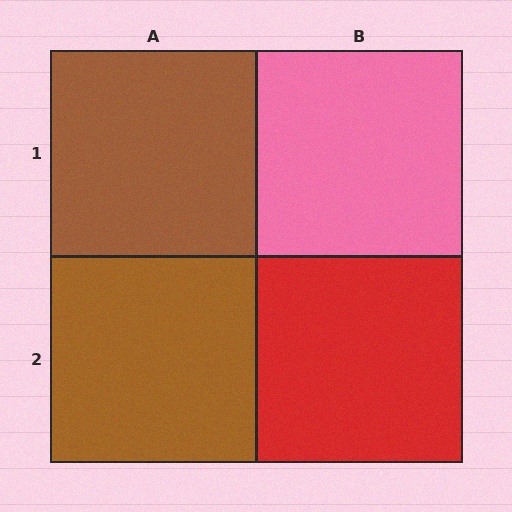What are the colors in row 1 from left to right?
Brown, pink.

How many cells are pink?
1 cell is pink.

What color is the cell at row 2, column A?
Brown.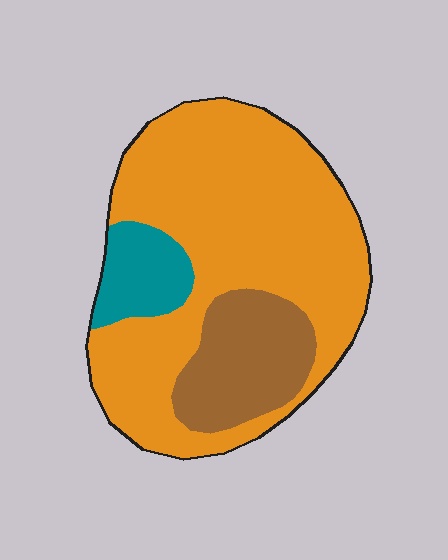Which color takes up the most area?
Orange, at roughly 70%.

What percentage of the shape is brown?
Brown covers 19% of the shape.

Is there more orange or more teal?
Orange.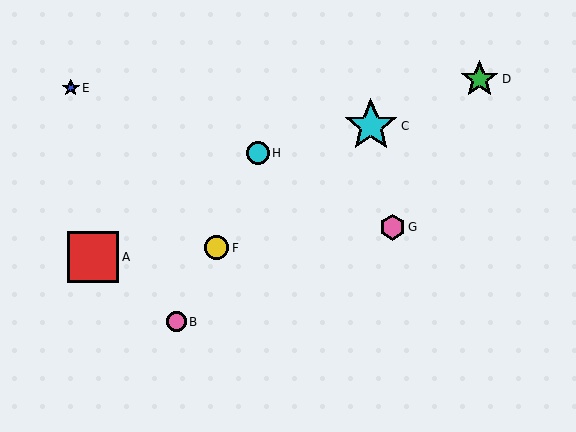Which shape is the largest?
The cyan star (labeled C) is the largest.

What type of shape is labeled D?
Shape D is a green star.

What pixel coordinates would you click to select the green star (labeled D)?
Click at (479, 79) to select the green star D.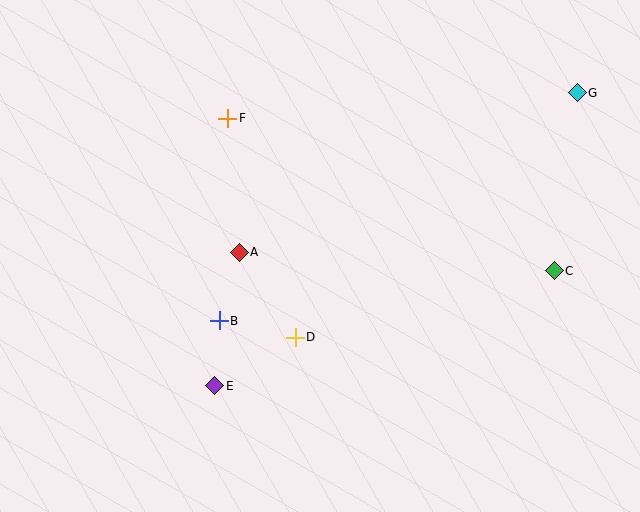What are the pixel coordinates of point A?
Point A is at (239, 252).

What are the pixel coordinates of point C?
Point C is at (554, 271).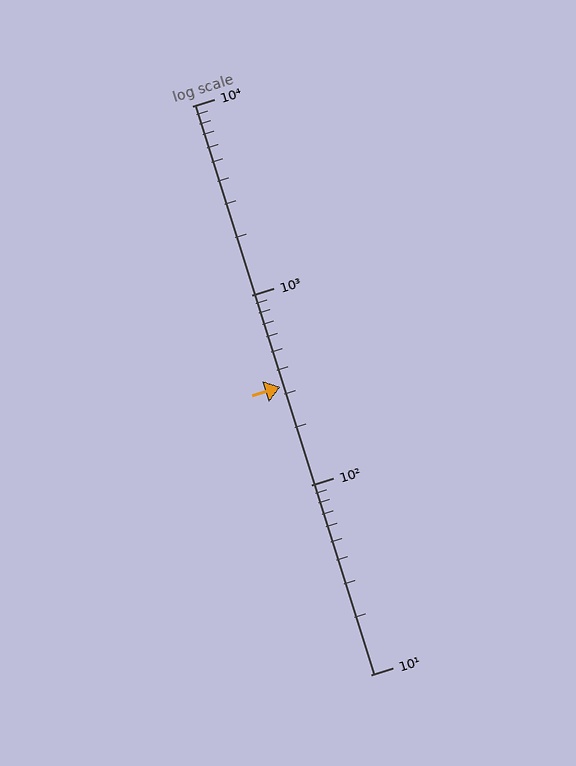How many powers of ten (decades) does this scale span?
The scale spans 3 decades, from 10 to 10000.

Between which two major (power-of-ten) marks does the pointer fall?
The pointer is between 100 and 1000.